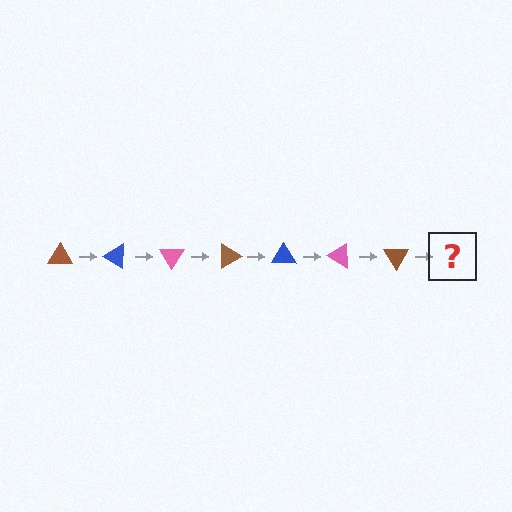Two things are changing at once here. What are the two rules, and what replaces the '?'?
The two rules are that it rotates 30 degrees each step and the color cycles through brown, blue, and pink. The '?' should be a blue triangle, rotated 210 degrees from the start.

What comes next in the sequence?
The next element should be a blue triangle, rotated 210 degrees from the start.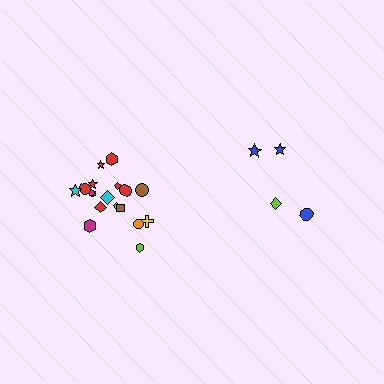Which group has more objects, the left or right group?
The left group.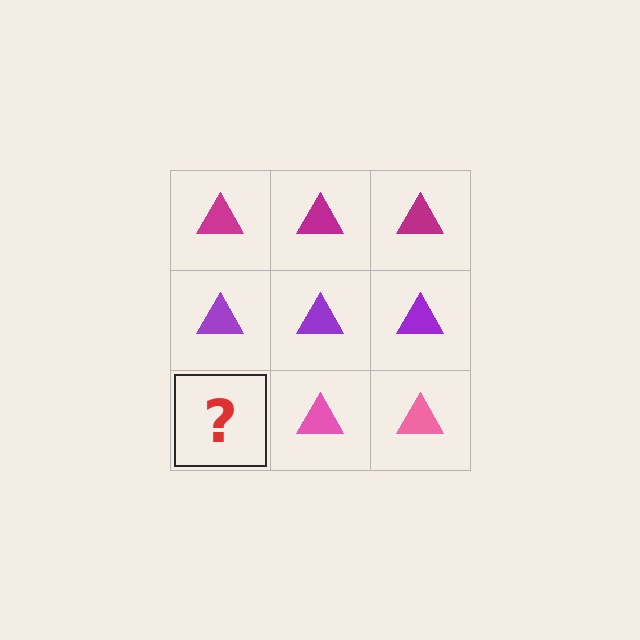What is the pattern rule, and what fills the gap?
The rule is that each row has a consistent color. The gap should be filled with a pink triangle.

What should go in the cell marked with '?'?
The missing cell should contain a pink triangle.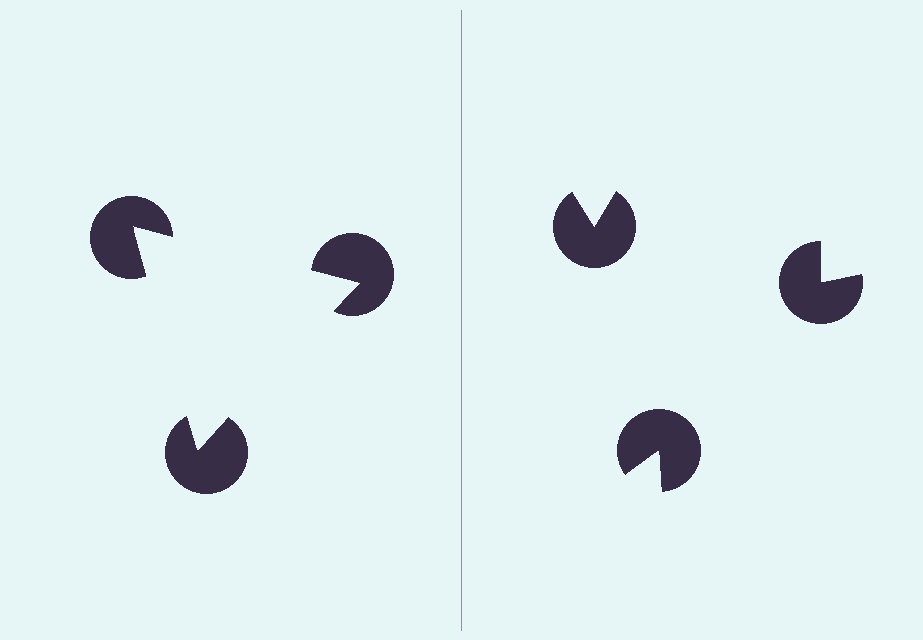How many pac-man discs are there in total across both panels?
6 — 3 on each side.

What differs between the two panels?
The pac-man discs are positioned identically on both sides; only the wedge orientations differ. On the left they align to a triangle; on the right they are misaligned.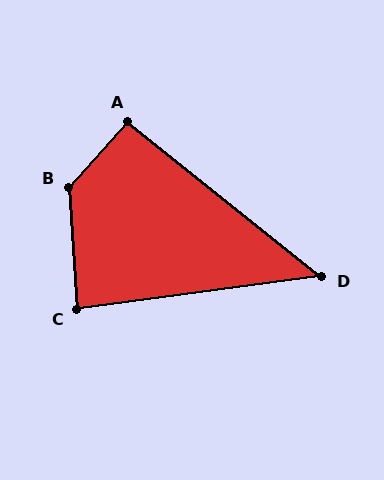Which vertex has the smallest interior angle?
D, at approximately 46 degrees.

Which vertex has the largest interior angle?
B, at approximately 134 degrees.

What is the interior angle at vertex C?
Approximately 86 degrees (approximately right).